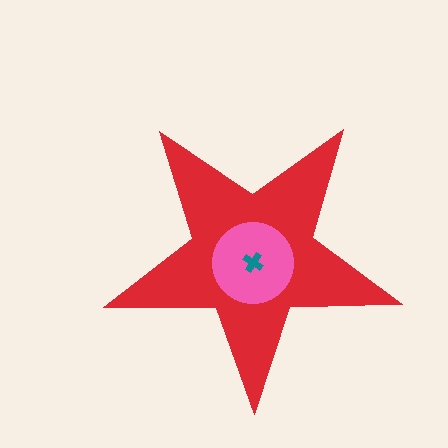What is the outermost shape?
The red star.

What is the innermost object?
The teal cross.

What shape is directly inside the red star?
The pink circle.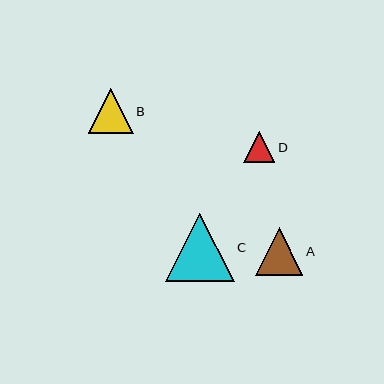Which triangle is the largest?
Triangle C is the largest with a size of approximately 68 pixels.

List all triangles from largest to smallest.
From largest to smallest: C, A, B, D.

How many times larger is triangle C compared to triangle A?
Triangle C is approximately 1.4 times the size of triangle A.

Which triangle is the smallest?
Triangle D is the smallest with a size of approximately 31 pixels.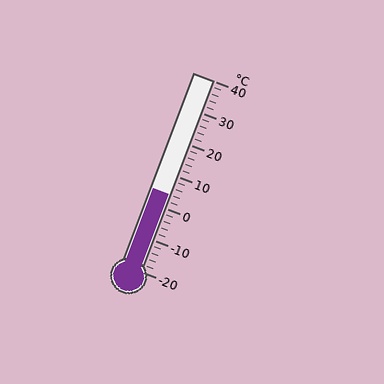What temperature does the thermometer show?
The thermometer shows approximately 4°C.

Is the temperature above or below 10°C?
The temperature is below 10°C.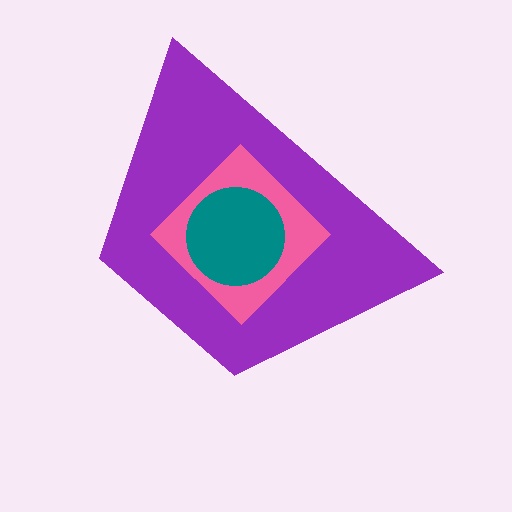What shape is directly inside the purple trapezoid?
The pink diamond.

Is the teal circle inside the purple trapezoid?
Yes.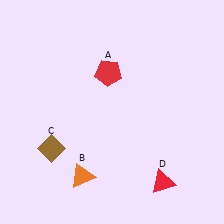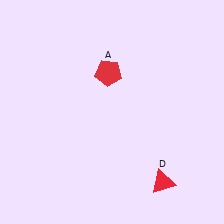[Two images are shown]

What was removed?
The orange triangle (B), the brown diamond (C) were removed in Image 2.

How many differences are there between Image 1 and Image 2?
There are 2 differences between the two images.